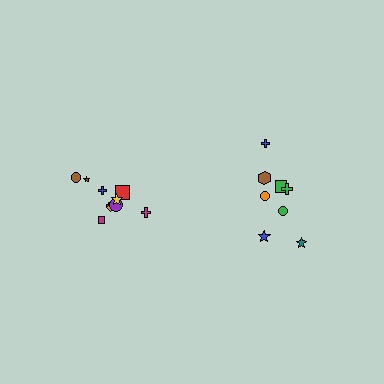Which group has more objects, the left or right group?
The left group.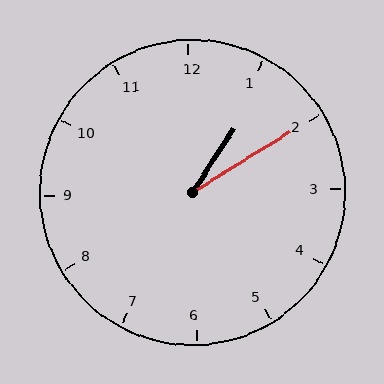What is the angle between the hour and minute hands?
Approximately 25 degrees.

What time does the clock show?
1:10.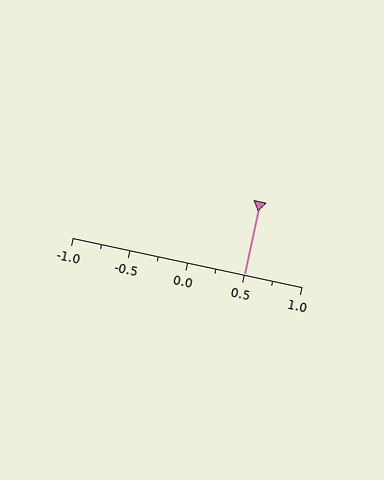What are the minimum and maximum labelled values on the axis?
The axis runs from -1.0 to 1.0.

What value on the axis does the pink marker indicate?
The marker indicates approximately 0.5.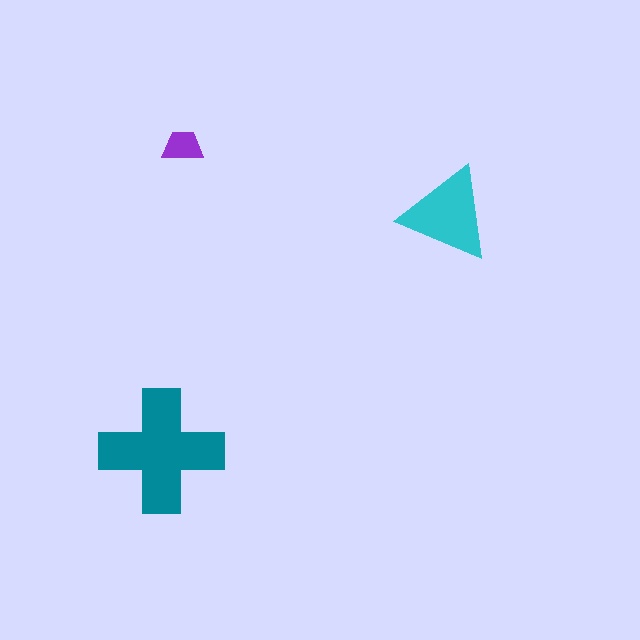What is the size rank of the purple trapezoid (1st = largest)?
3rd.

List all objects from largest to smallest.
The teal cross, the cyan triangle, the purple trapezoid.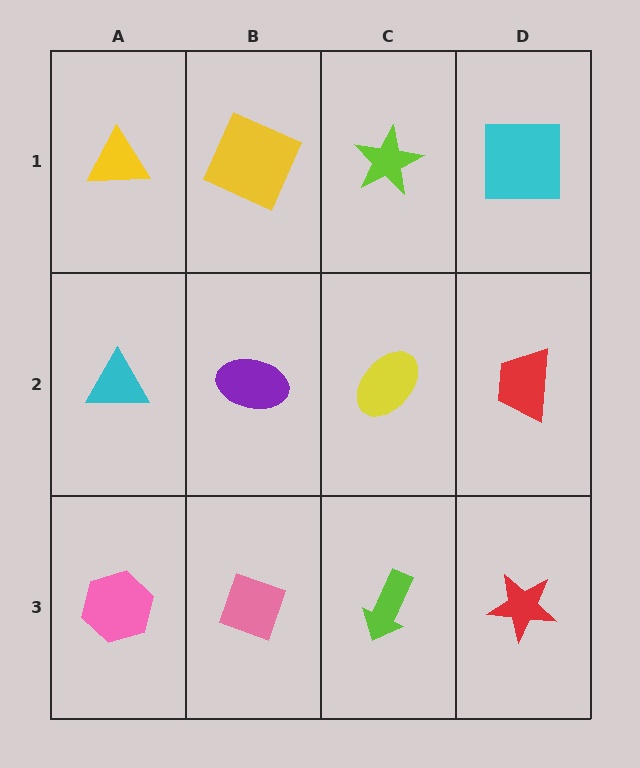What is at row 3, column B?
A pink diamond.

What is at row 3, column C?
A lime arrow.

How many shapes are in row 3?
4 shapes.